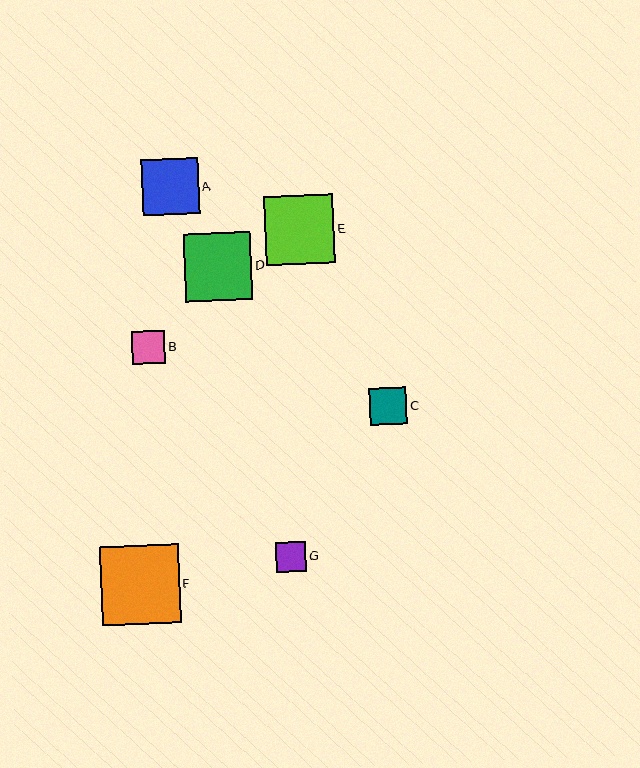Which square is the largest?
Square F is the largest with a size of approximately 79 pixels.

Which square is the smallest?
Square G is the smallest with a size of approximately 31 pixels.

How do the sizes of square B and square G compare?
Square B and square G are approximately the same size.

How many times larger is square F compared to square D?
Square F is approximately 1.2 times the size of square D.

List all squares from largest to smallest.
From largest to smallest: F, E, D, A, C, B, G.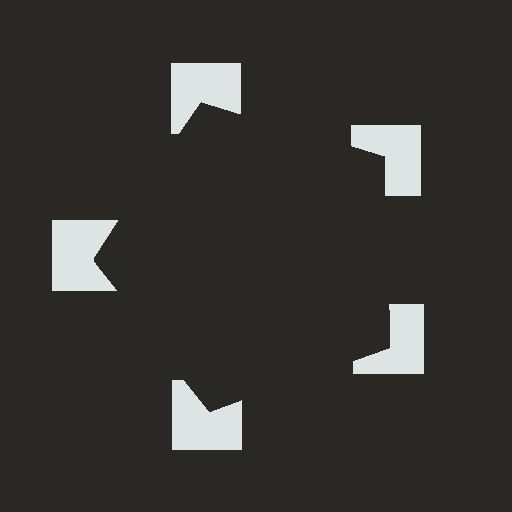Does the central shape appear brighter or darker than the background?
It typically appears slightly darker than the background, even though no actual brightness change is drawn.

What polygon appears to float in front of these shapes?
An illusory pentagon — its edges are inferred from the aligned wedge cuts in the notched squares, not physically drawn.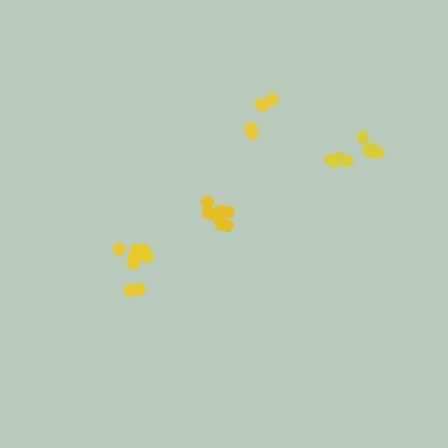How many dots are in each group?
Group 1: 5 dots, Group 2: 8 dots, Group 3: 9 dots, Group 4: 11 dots (33 total).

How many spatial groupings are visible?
There are 4 spatial groupings.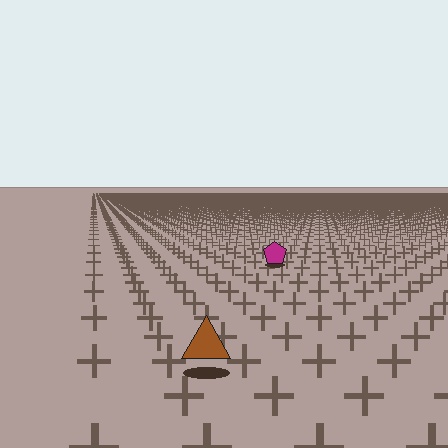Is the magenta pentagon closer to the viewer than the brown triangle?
No. The brown triangle is closer — you can tell from the texture gradient: the ground texture is coarser near it.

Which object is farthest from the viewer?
The magenta pentagon is farthest from the viewer. It appears smaller and the ground texture around it is denser.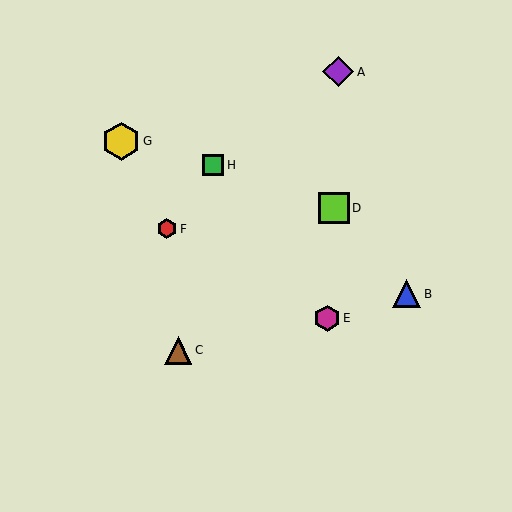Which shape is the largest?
The yellow hexagon (labeled G) is the largest.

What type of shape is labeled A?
Shape A is a purple diamond.